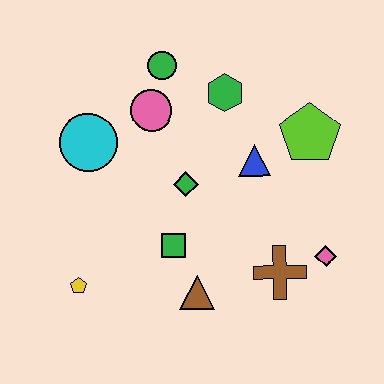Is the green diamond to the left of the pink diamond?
Yes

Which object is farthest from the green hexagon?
The yellow pentagon is farthest from the green hexagon.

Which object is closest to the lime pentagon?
The blue triangle is closest to the lime pentagon.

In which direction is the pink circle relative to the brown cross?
The pink circle is above the brown cross.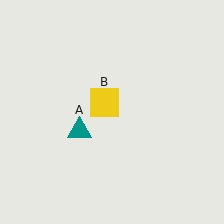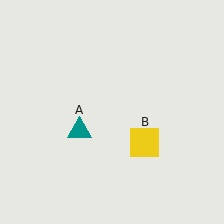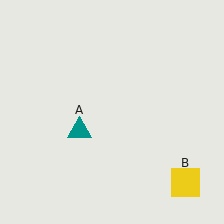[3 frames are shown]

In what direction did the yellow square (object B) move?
The yellow square (object B) moved down and to the right.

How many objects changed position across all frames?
1 object changed position: yellow square (object B).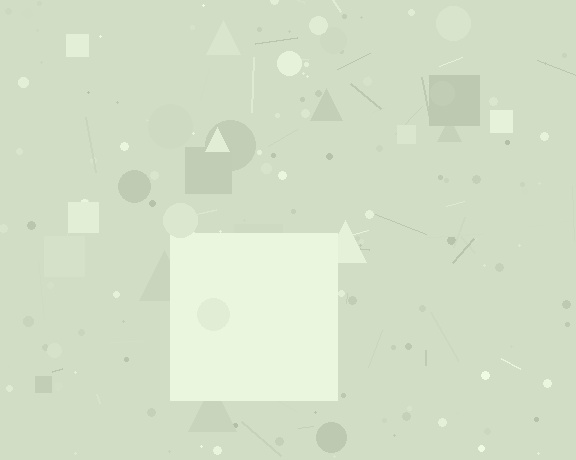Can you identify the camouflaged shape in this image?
The camouflaged shape is a square.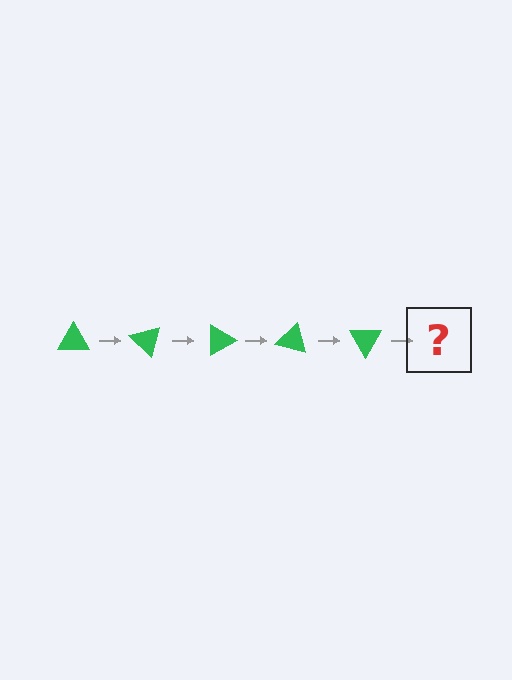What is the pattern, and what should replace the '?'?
The pattern is that the triangle rotates 45 degrees each step. The '?' should be a green triangle rotated 225 degrees.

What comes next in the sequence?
The next element should be a green triangle rotated 225 degrees.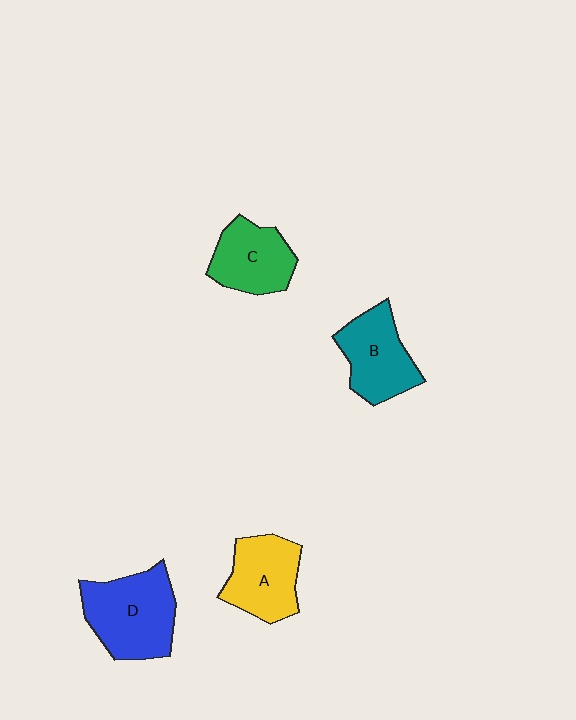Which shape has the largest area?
Shape D (blue).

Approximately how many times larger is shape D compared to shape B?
Approximately 1.3 times.